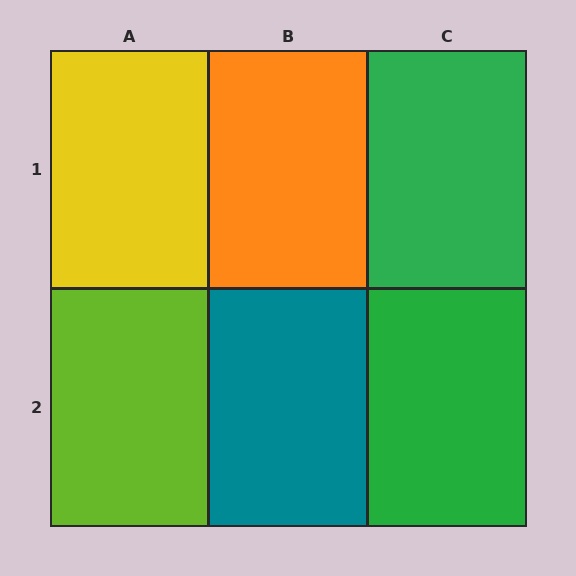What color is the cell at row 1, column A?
Yellow.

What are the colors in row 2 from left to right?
Lime, teal, green.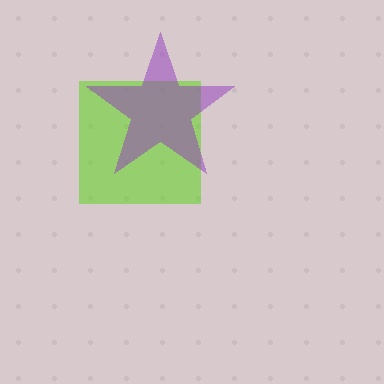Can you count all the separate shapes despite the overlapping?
Yes, there are 2 separate shapes.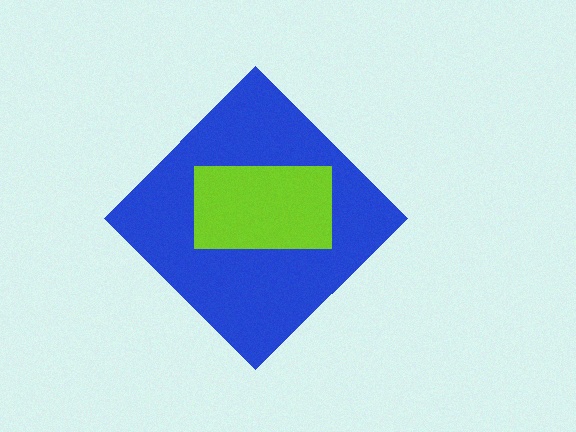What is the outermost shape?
The blue diamond.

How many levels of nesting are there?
2.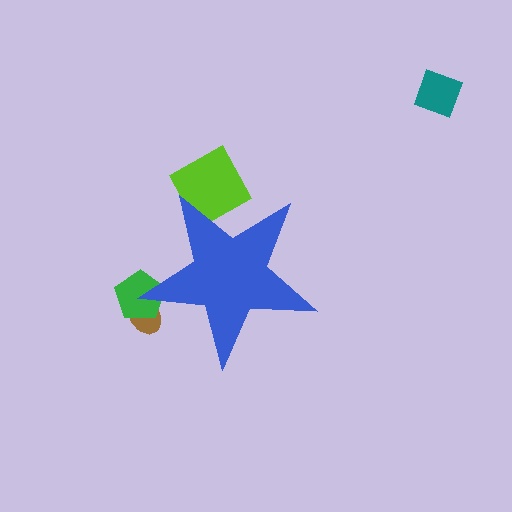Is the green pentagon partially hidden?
Yes, the green pentagon is partially hidden behind the blue star.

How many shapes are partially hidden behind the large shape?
3 shapes are partially hidden.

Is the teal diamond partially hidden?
No, the teal diamond is fully visible.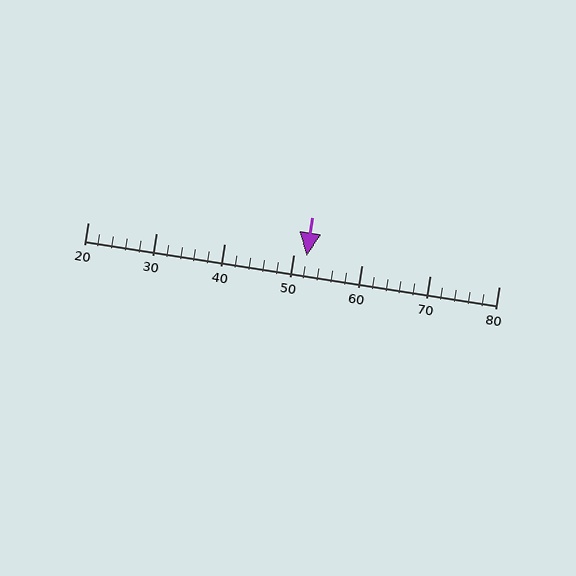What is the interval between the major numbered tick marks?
The major tick marks are spaced 10 units apart.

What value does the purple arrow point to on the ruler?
The purple arrow points to approximately 52.